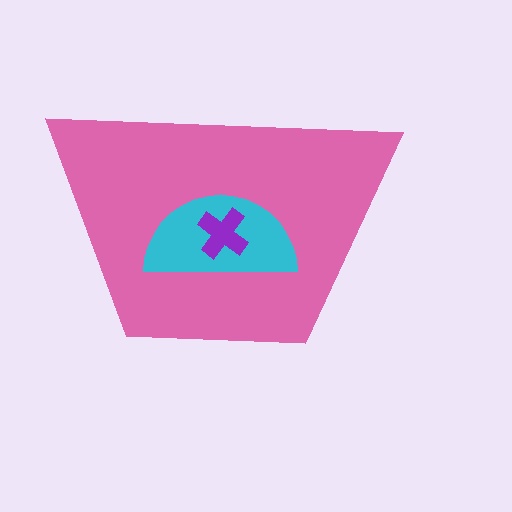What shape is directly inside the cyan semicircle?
The purple cross.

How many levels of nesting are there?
3.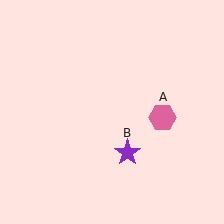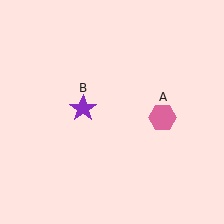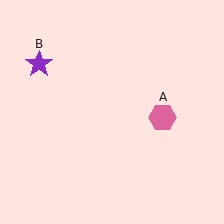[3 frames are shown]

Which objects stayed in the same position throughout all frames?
Pink hexagon (object A) remained stationary.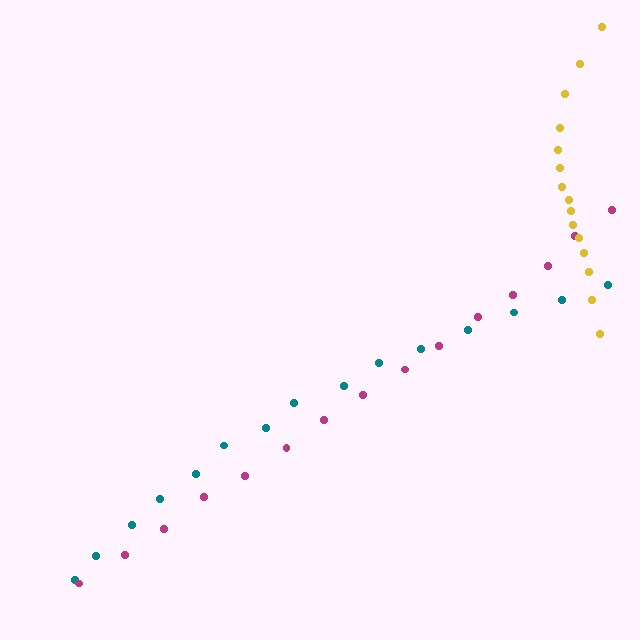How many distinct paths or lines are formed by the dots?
There are 3 distinct paths.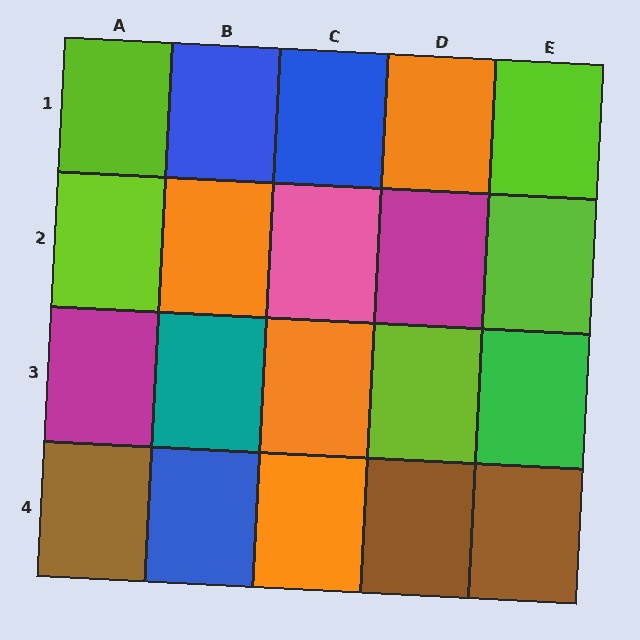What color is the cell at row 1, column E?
Lime.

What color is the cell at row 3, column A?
Magenta.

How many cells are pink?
1 cell is pink.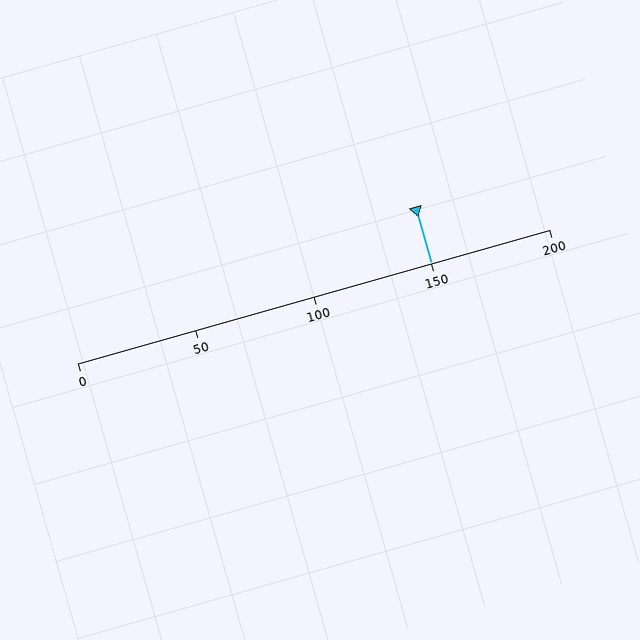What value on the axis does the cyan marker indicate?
The marker indicates approximately 150.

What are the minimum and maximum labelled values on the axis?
The axis runs from 0 to 200.